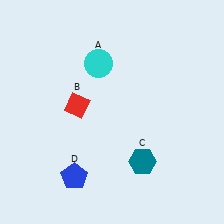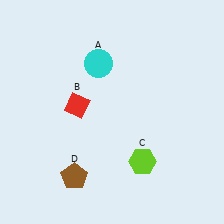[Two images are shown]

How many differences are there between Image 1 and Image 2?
There are 2 differences between the two images.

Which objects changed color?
C changed from teal to lime. D changed from blue to brown.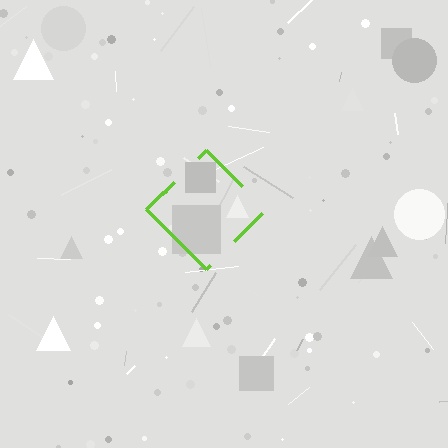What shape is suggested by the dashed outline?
The dashed outline suggests a diamond.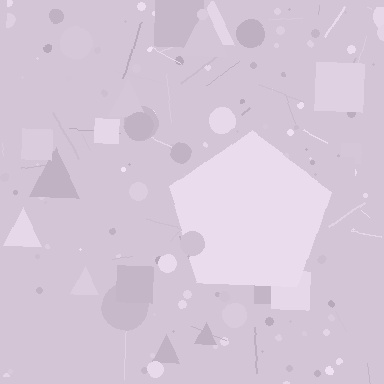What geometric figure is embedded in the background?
A pentagon is embedded in the background.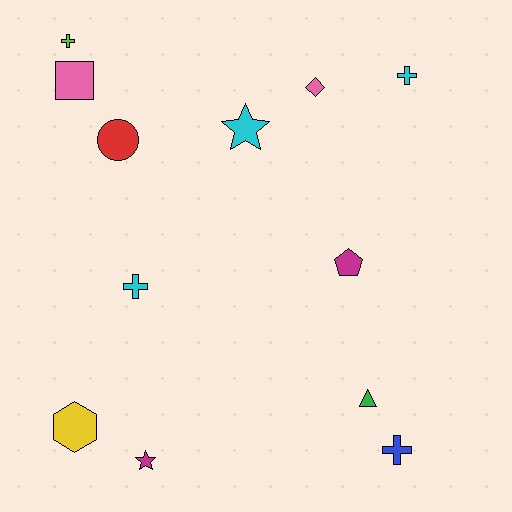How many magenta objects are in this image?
There are 2 magenta objects.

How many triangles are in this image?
There is 1 triangle.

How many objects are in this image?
There are 12 objects.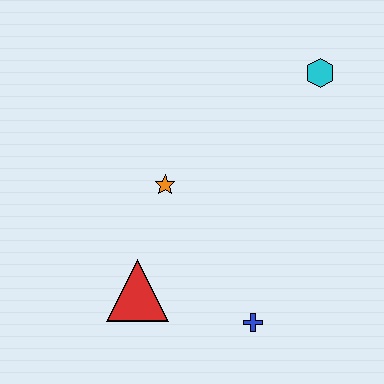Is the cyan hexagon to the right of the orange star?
Yes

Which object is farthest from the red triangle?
The cyan hexagon is farthest from the red triangle.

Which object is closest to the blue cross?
The red triangle is closest to the blue cross.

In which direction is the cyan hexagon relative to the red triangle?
The cyan hexagon is above the red triangle.